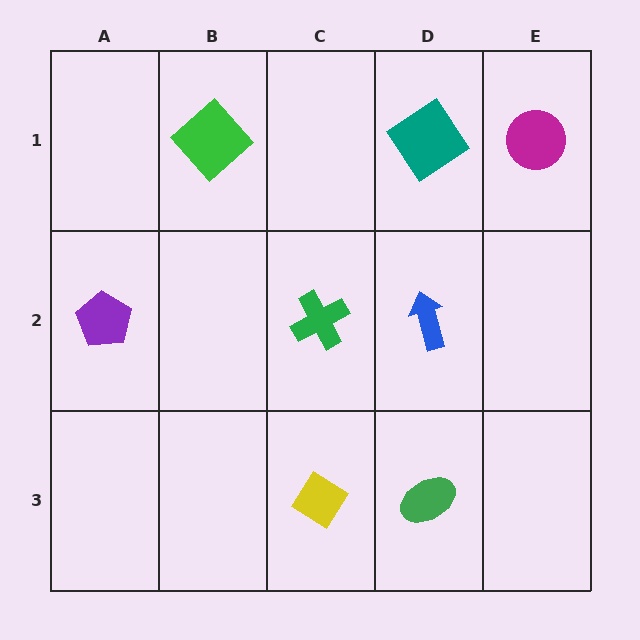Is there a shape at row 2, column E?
No, that cell is empty.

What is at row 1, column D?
A teal diamond.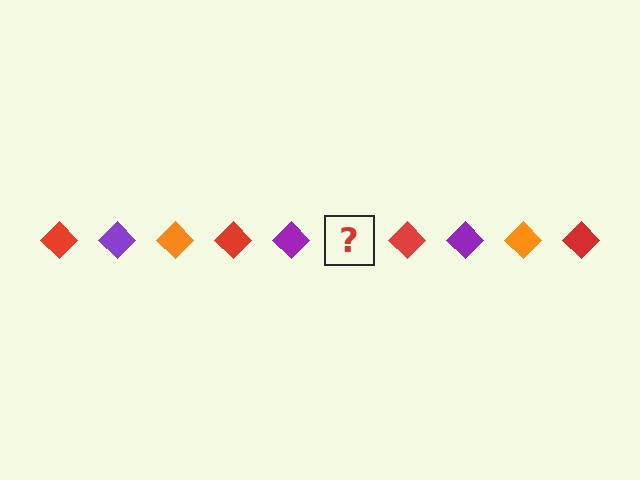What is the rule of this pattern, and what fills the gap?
The rule is that the pattern cycles through red, purple, orange diamonds. The gap should be filled with an orange diamond.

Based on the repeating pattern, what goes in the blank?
The blank should be an orange diamond.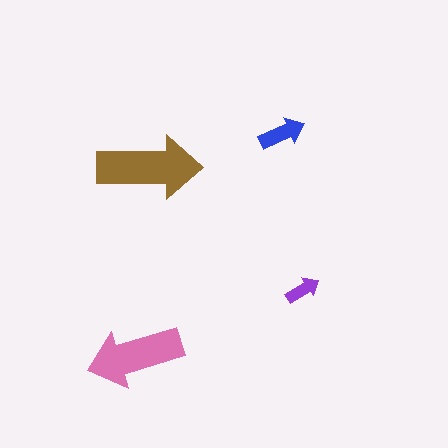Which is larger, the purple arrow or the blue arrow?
The blue one.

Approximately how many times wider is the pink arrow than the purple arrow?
About 3 times wider.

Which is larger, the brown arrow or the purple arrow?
The brown one.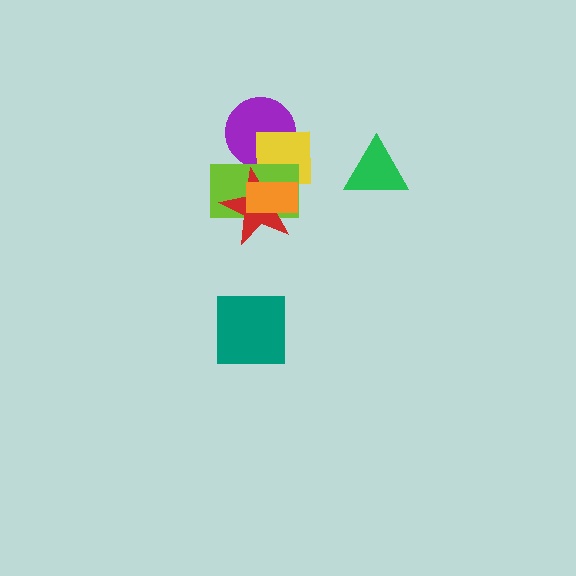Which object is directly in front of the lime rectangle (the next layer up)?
The red star is directly in front of the lime rectangle.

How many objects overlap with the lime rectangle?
4 objects overlap with the lime rectangle.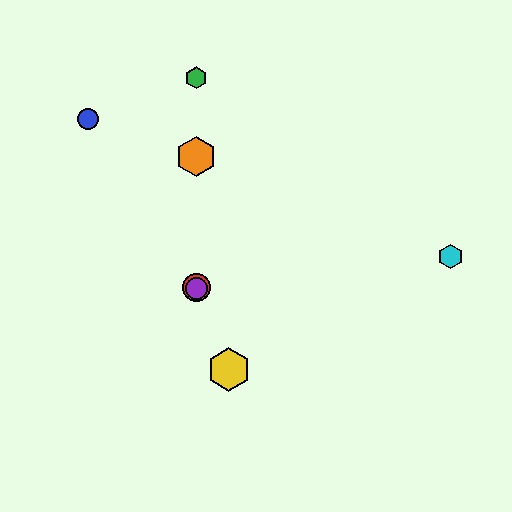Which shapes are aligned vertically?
The red circle, the green hexagon, the purple circle, the orange hexagon are aligned vertically.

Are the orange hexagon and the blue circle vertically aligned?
No, the orange hexagon is at x≈196 and the blue circle is at x≈88.